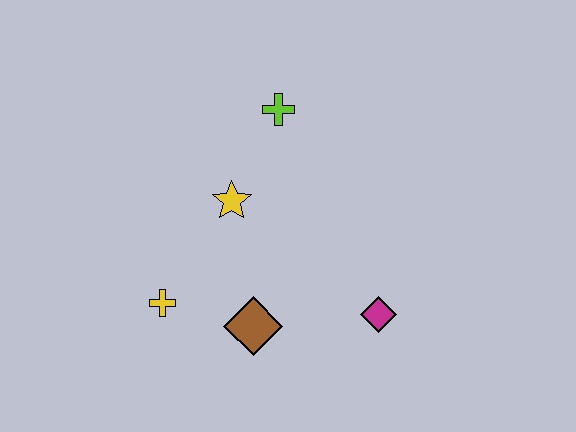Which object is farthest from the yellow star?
The magenta diamond is farthest from the yellow star.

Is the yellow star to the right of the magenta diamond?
No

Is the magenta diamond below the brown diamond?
No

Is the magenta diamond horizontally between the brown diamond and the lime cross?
No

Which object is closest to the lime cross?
The yellow star is closest to the lime cross.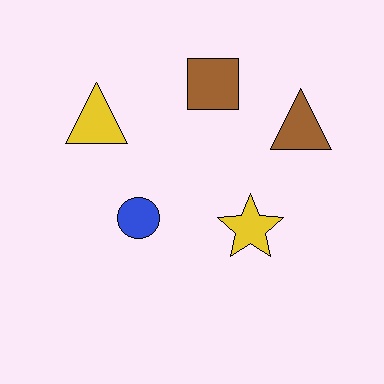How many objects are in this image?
There are 5 objects.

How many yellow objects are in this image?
There are 2 yellow objects.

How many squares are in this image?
There is 1 square.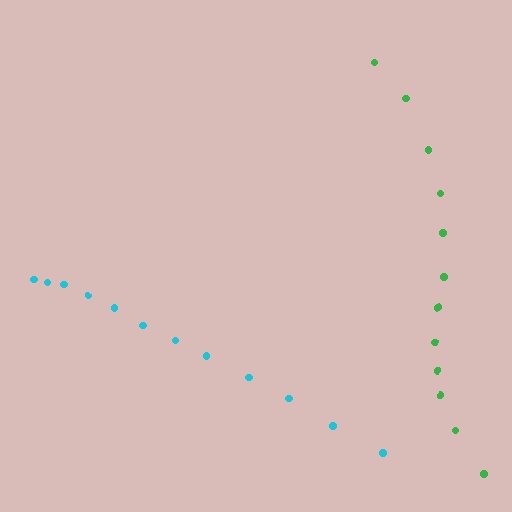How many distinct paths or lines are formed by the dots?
There are 2 distinct paths.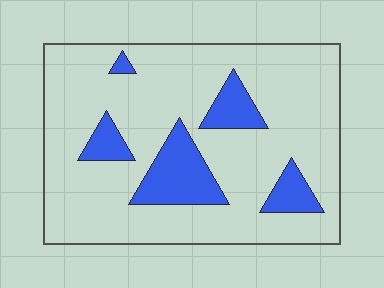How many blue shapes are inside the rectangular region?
5.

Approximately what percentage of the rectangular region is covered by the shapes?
Approximately 15%.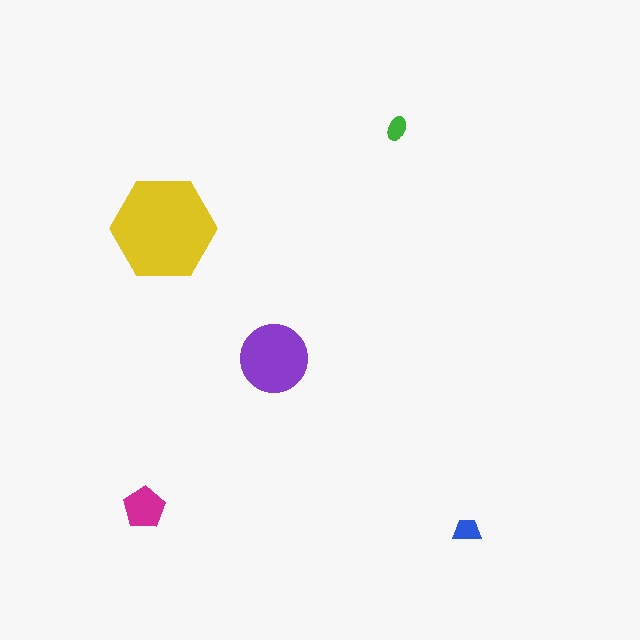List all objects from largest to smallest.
The yellow hexagon, the purple circle, the magenta pentagon, the blue trapezoid, the green ellipse.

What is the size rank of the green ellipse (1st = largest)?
5th.